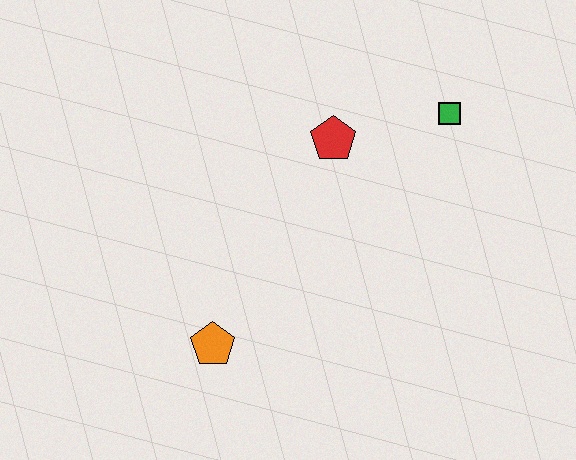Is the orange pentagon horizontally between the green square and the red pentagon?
No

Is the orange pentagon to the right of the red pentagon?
No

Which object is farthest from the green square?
The orange pentagon is farthest from the green square.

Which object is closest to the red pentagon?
The green square is closest to the red pentagon.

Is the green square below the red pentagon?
No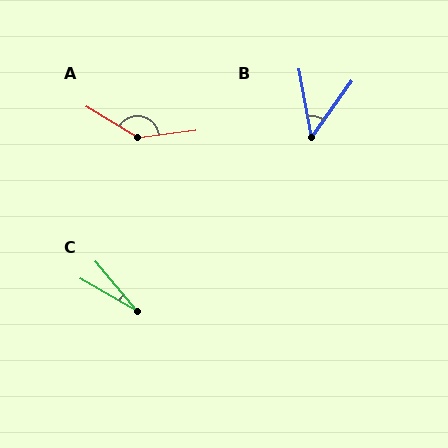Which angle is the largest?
A, at approximately 141 degrees.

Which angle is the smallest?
C, at approximately 20 degrees.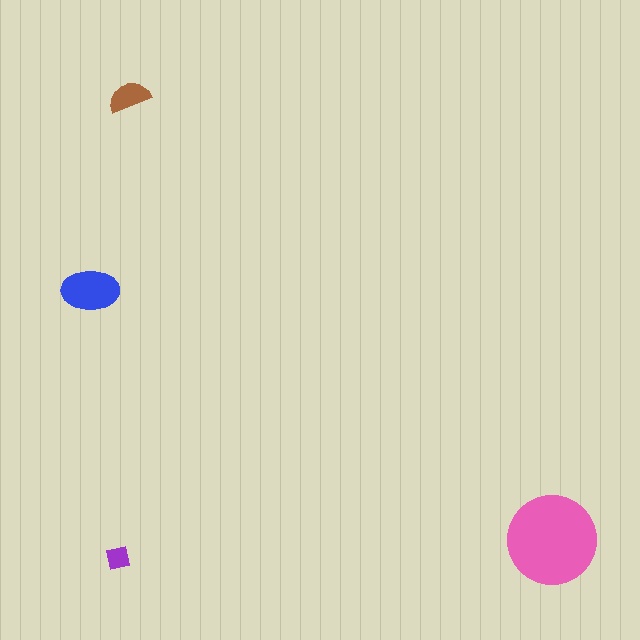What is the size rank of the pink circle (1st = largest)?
1st.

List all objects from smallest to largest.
The purple square, the brown semicircle, the blue ellipse, the pink circle.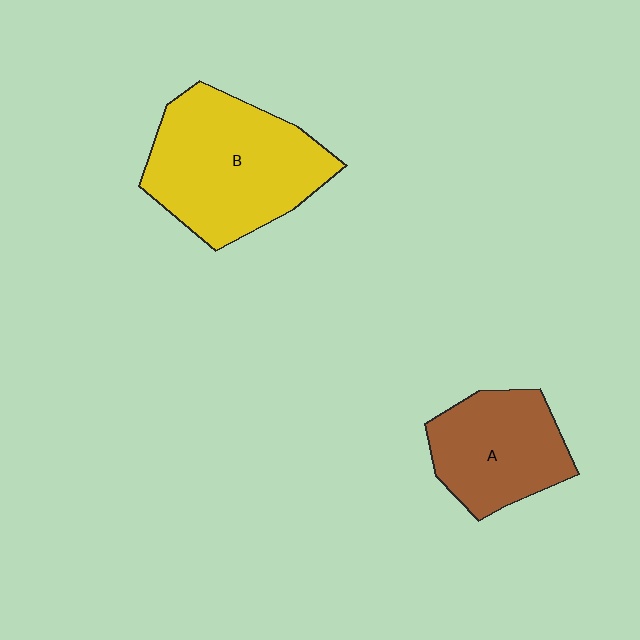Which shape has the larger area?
Shape B (yellow).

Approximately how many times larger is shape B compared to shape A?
Approximately 1.5 times.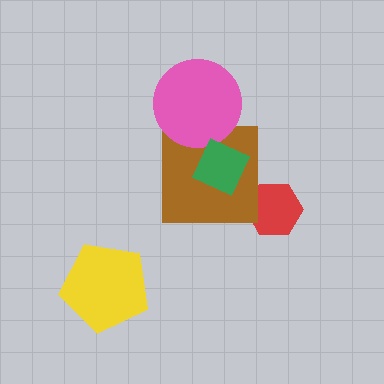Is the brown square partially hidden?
Yes, it is partially covered by another shape.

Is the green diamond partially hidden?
No, no other shape covers it.